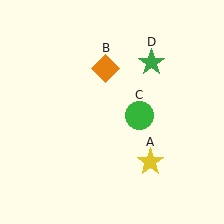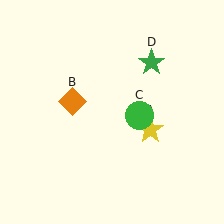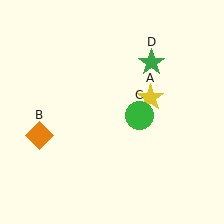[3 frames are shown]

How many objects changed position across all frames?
2 objects changed position: yellow star (object A), orange diamond (object B).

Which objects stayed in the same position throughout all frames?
Green circle (object C) and green star (object D) remained stationary.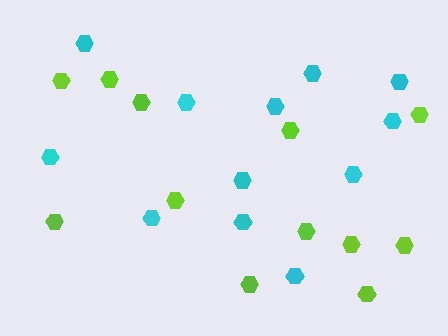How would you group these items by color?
There are 2 groups: one group of cyan hexagons (12) and one group of lime hexagons (12).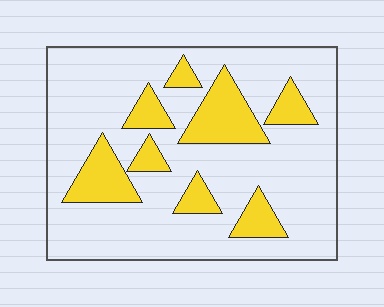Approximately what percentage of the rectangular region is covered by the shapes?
Approximately 20%.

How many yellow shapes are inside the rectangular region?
8.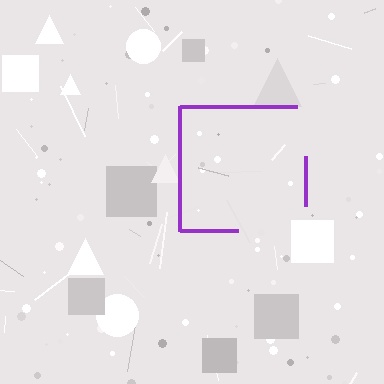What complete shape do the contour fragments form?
The contour fragments form a square.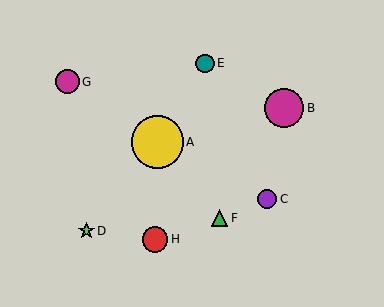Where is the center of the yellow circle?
The center of the yellow circle is at (157, 142).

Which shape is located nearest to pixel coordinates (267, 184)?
The purple circle (labeled C) at (267, 199) is nearest to that location.